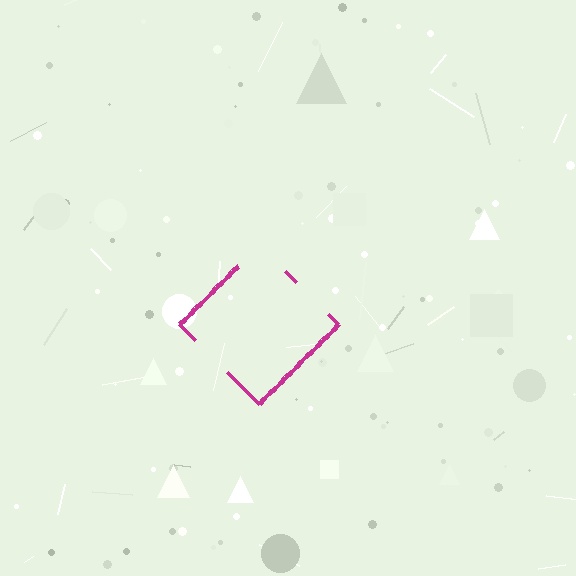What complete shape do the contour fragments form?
The contour fragments form a diamond.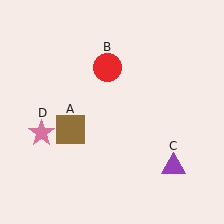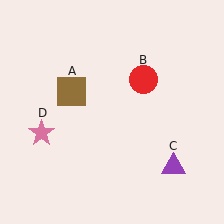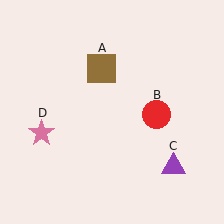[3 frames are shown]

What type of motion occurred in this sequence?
The brown square (object A), red circle (object B) rotated clockwise around the center of the scene.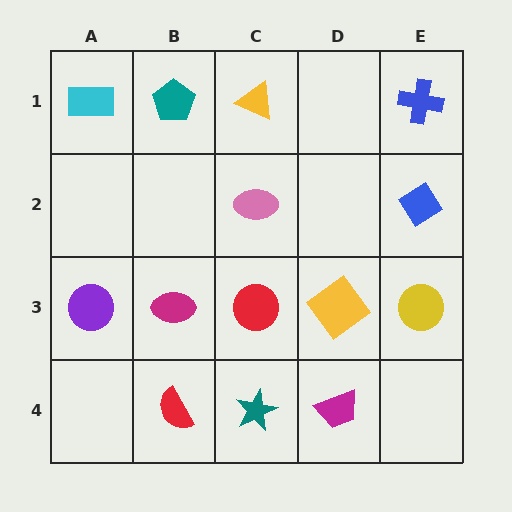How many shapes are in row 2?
2 shapes.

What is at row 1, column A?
A cyan rectangle.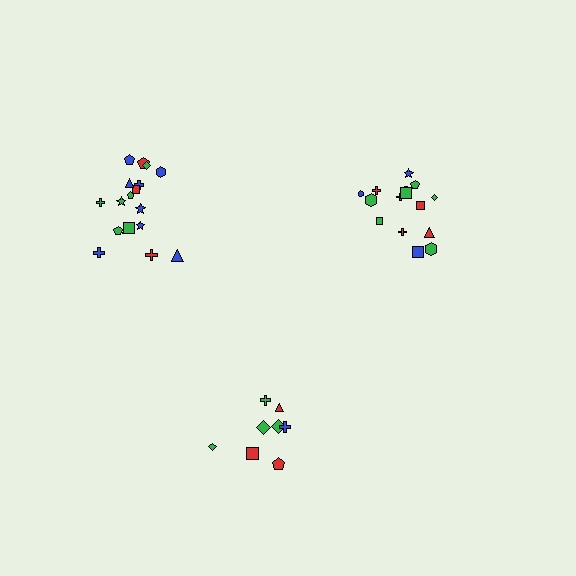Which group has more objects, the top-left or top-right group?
The top-left group.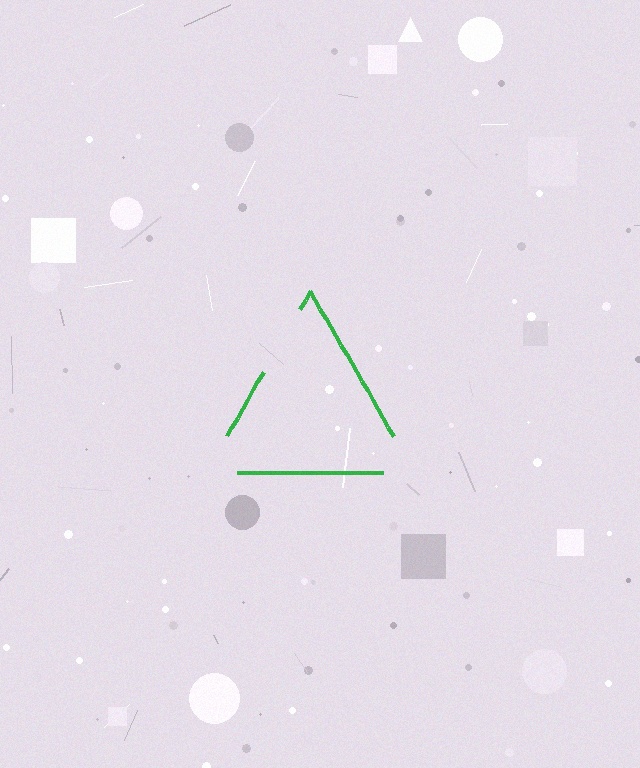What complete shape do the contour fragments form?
The contour fragments form a triangle.